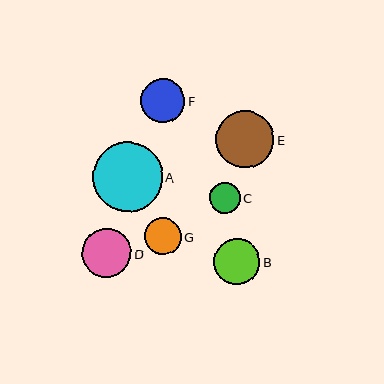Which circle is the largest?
Circle A is the largest with a size of approximately 70 pixels.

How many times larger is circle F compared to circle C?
Circle F is approximately 1.4 times the size of circle C.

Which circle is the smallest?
Circle C is the smallest with a size of approximately 31 pixels.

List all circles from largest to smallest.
From largest to smallest: A, E, D, B, F, G, C.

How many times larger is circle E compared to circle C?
Circle E is approximately 1.9 times the size of circle C.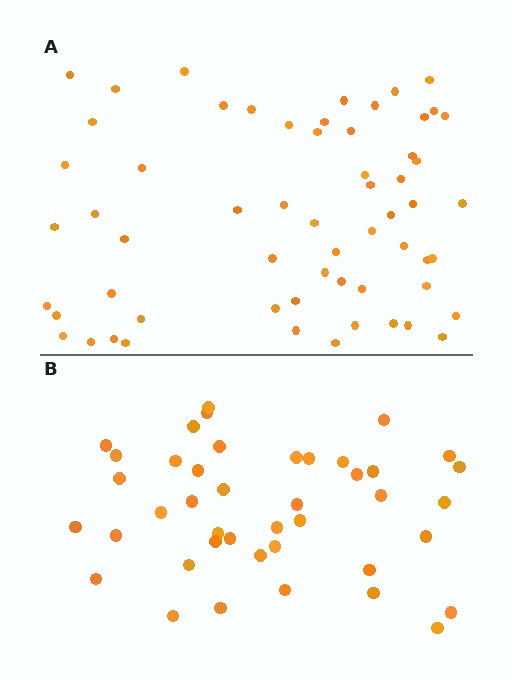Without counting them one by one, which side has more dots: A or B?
Region A (the top region) has more dots.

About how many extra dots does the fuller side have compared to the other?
Region A has approximately 20 more dots than region B.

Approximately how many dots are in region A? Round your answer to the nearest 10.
About 60 dots.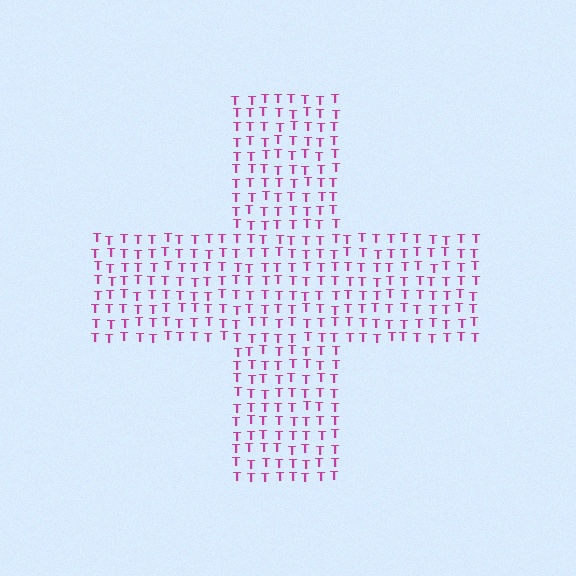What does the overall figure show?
The overall figure shows a cross.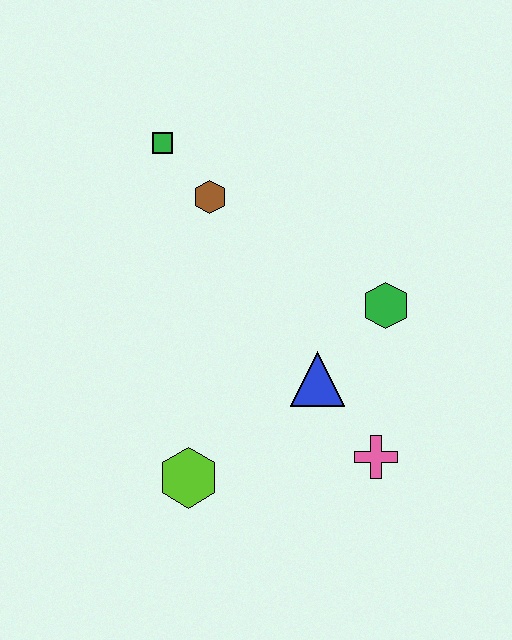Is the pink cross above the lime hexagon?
Yes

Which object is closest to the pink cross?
The blue triangle is closest to the pink cross.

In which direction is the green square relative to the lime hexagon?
The green square is above the lime hexagon.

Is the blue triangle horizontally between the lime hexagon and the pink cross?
Yes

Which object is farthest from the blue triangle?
The green square is farthest from the blue triangle.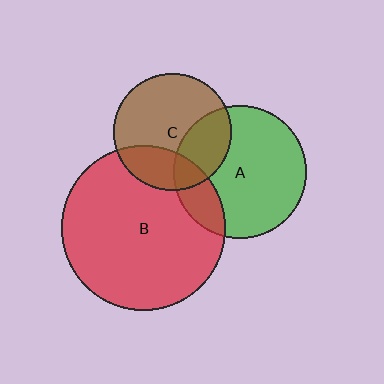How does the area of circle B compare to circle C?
Approximately 2.0 times.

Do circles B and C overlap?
Yes.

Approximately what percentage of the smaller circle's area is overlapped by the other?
Approximately 25%.